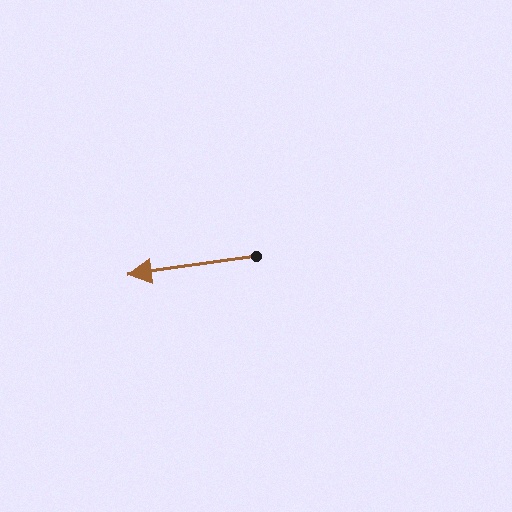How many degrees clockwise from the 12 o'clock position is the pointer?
Approximately 262 degrees.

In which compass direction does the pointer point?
West.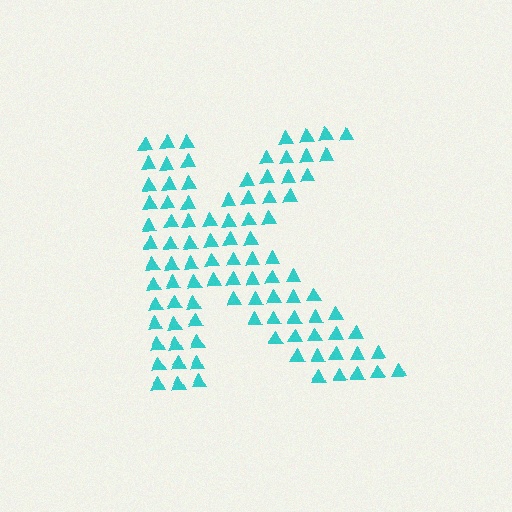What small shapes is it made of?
It is made of small triangles.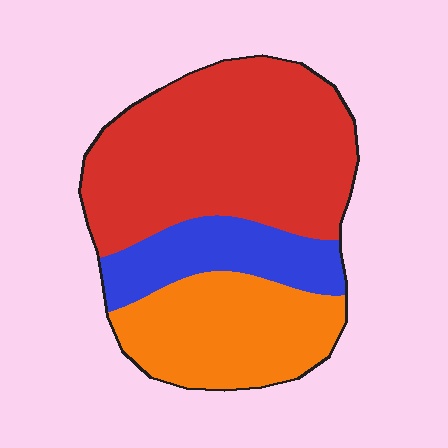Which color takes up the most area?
Red, at roughly 55%.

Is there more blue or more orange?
Orange.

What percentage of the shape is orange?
Orange covers about 30% of the shape.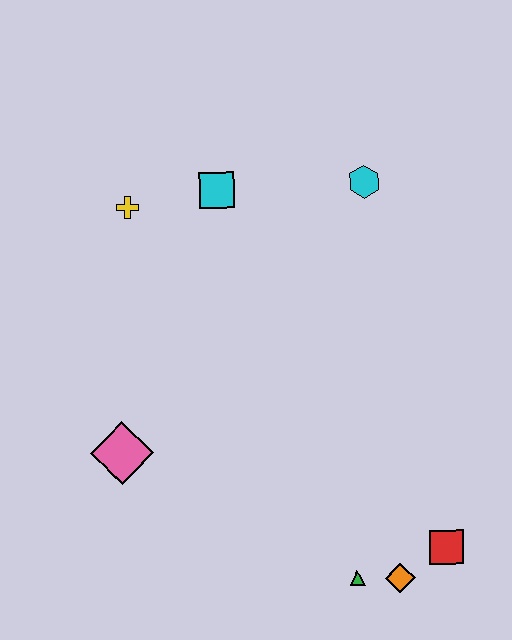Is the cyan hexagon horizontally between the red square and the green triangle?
Yes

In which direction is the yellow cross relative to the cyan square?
The yellow cross is to the left of the cyan square.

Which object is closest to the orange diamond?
The green triangle is closest to the orange diamond.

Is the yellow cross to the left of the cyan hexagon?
Yes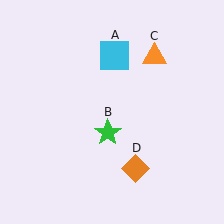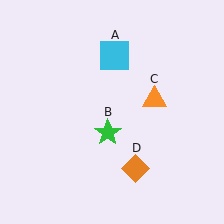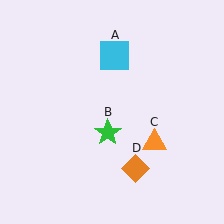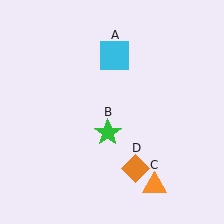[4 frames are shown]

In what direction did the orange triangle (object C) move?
The orange triangle (object C) moved down.